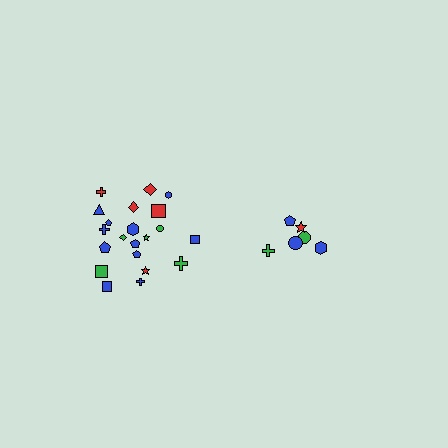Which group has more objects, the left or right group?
The left group.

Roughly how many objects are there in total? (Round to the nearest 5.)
Roughly 30 objects in total.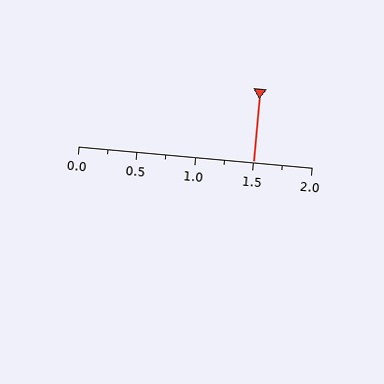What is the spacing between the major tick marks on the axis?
The major ticks are spaced 0.5 apart.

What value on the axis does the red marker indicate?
The marker indicates approximately 1.5.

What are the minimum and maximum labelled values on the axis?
The axis runs from 0.0 to 2.0.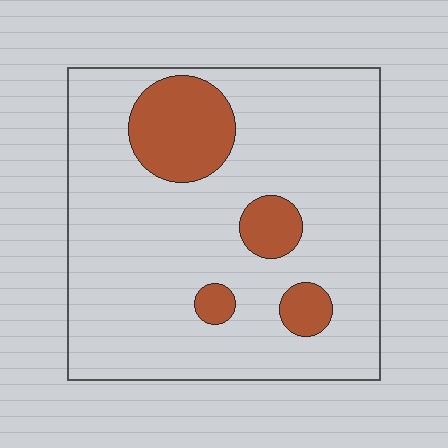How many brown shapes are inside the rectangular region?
4.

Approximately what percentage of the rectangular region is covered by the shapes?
Approximately 15%.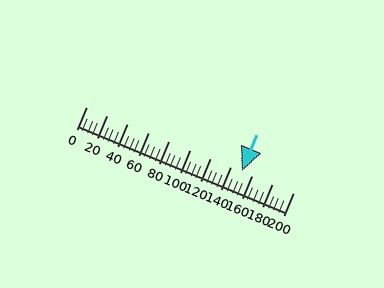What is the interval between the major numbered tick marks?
The major tick marks are spaced 20 units apart.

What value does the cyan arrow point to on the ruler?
The cyan arrow points to approximately 150.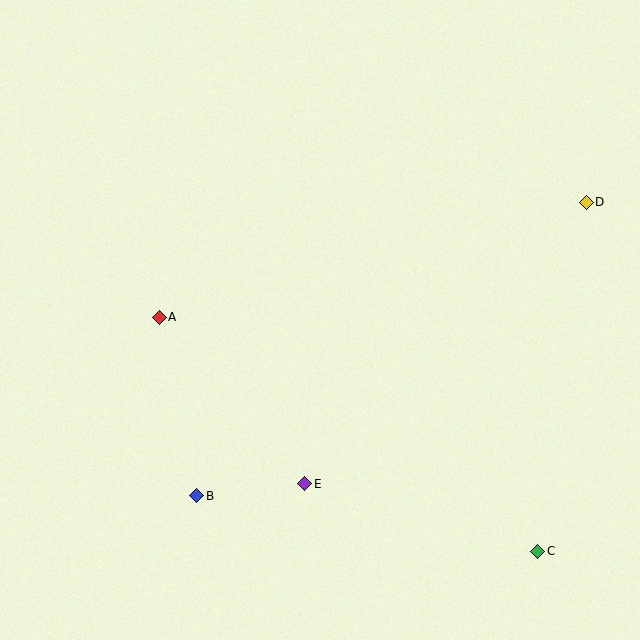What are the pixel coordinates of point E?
Point E is at (305, 484).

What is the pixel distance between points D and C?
The distance between D and C is 353 pixels.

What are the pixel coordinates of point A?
Point A is at (159, 317).